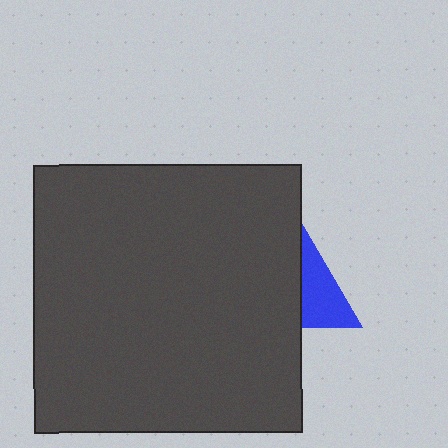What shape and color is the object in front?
The object in front is a dark gray square.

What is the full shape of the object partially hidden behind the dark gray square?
The partially hidden object is a blue triangle.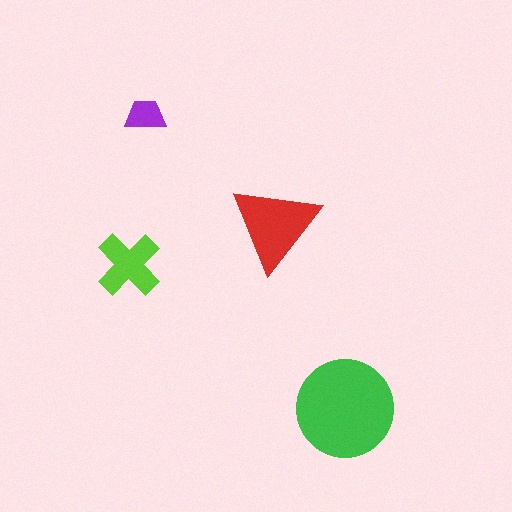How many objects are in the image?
There are 4 objects in the image.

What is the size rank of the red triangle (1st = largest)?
2nd.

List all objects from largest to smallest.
The green circle, the red triangle, the lime cross, the purple trapezoid.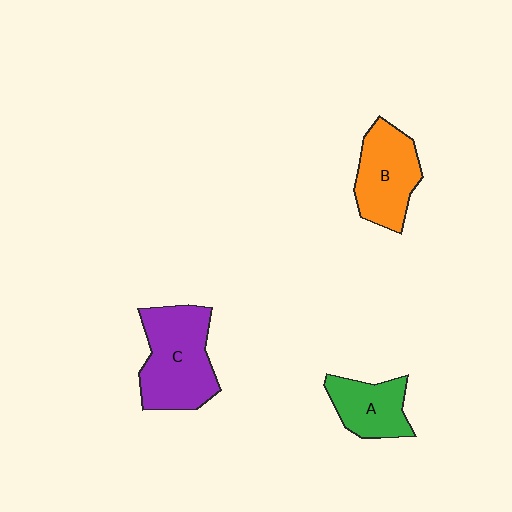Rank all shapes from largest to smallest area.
From largest to smallest: C (purple), B (orange), A (green).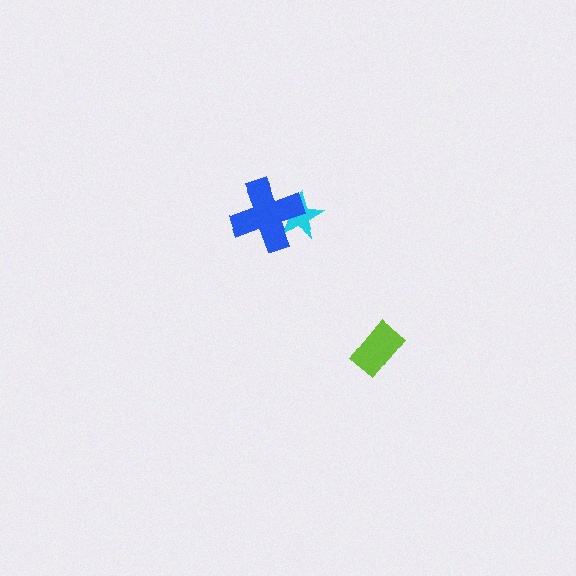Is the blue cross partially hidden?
No, no other shape covers it.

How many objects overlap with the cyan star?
1 object overlaps with the cyan star.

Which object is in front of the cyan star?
The blue cross is in front of the cyan star.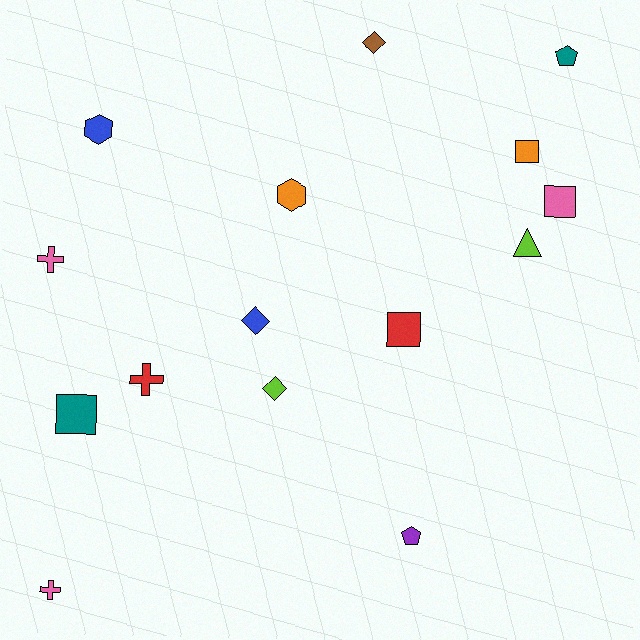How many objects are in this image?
There are 15 objects.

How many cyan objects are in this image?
There are no cyan objects.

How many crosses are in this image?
There are 3 crosses.